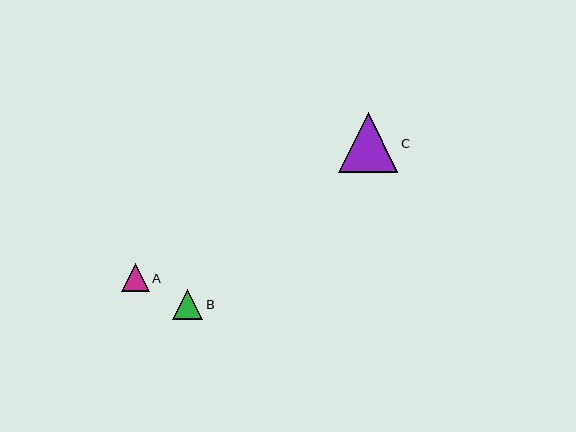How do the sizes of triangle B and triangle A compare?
Triangle B and triangle A are approximately the same size.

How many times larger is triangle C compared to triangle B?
Triangle C is approximately 2.0 times the size of triangle B.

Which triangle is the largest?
Triangle C is the largest with a size of approximately 60 pixels.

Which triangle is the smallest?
Triangle A is the smallest with a size of approximately 28 pixels.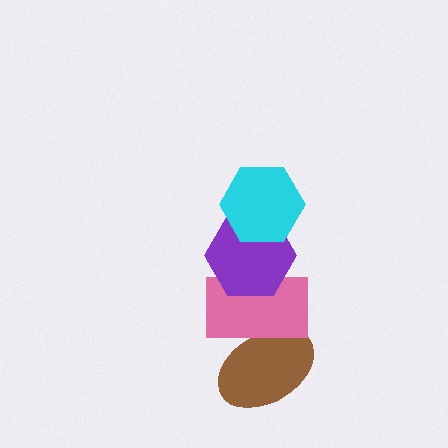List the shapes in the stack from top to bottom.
From top to bottom: the cyan hexagon, the purple hexagon, the pink rectangle, the brown ellipse.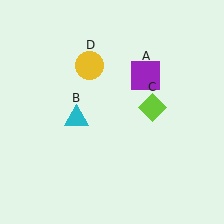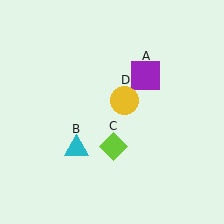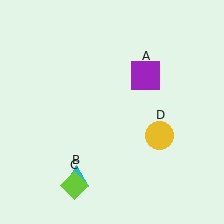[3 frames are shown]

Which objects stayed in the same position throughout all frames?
Purple square (object A) remained stationary.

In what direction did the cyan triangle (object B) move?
The cyan triangle (object B) moved down.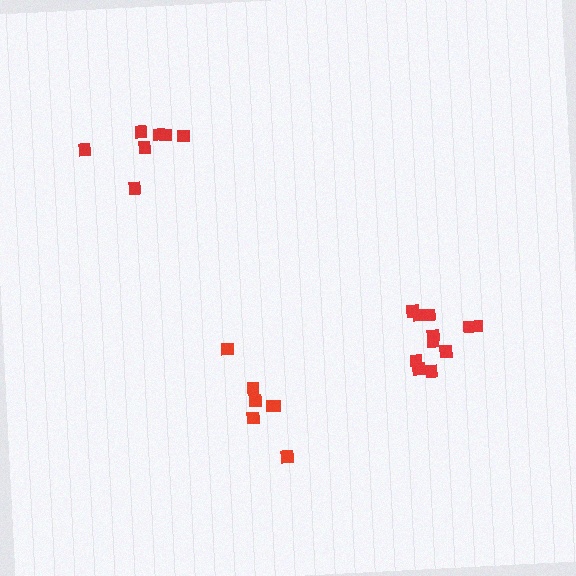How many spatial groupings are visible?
There are 3 spatial groupings.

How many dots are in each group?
Group 1: 7 dots, Group 2: 11 dots, Group 3: 7 dots (25 total).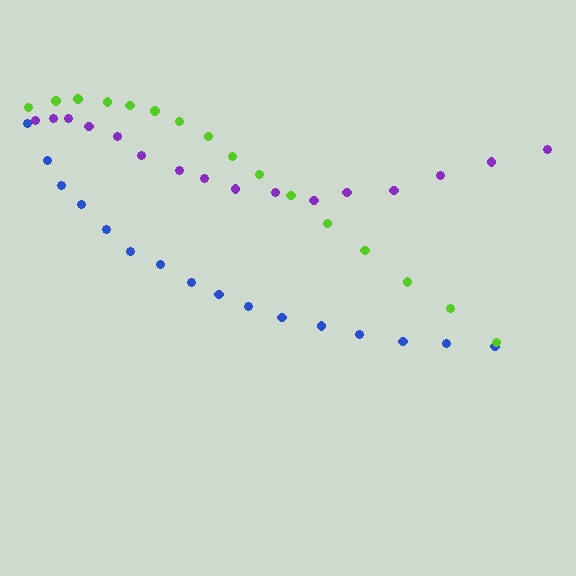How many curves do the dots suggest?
There are 3 distinct paths.